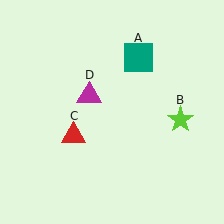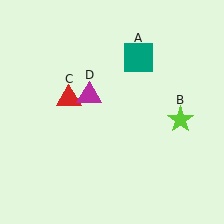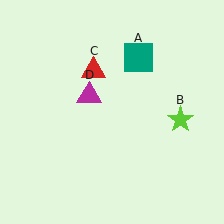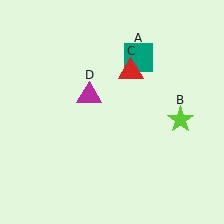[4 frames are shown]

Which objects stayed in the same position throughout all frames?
Teal square (object A) and lime star (object B) and magenta triangle (object D) remained stationary.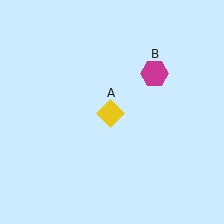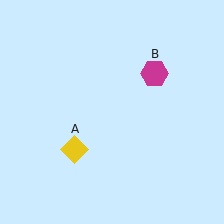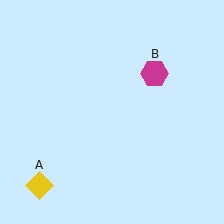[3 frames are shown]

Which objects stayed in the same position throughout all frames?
Magenta hexagon (object B) remained stationary.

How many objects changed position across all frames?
1 object changed position: yellow diamond (object A).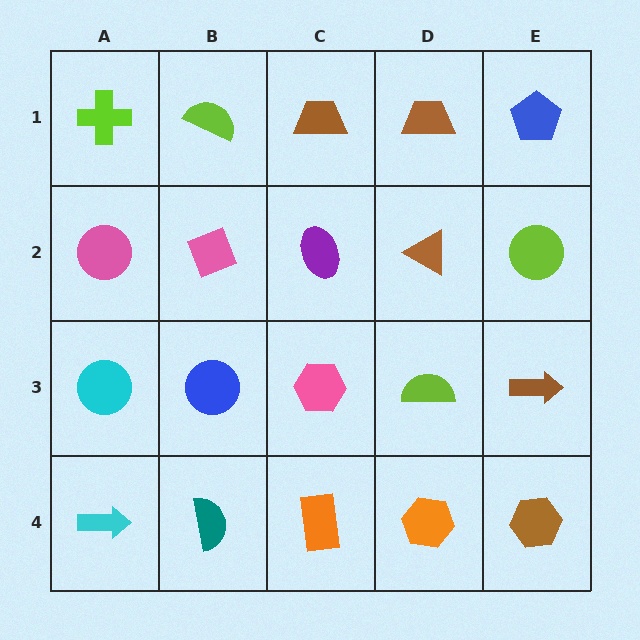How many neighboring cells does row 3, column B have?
4.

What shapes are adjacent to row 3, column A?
A pink circle (row 2, column A), a cyan arrow (row 4, column A), a blue circle (row 3, column B).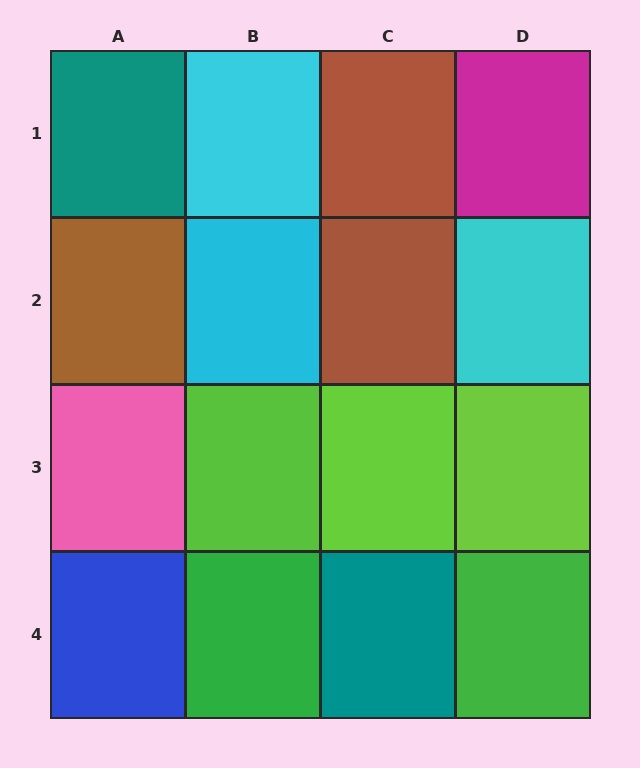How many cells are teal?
2 cells are teal.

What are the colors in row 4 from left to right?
Blue, green, teal, green.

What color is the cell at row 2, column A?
Brown.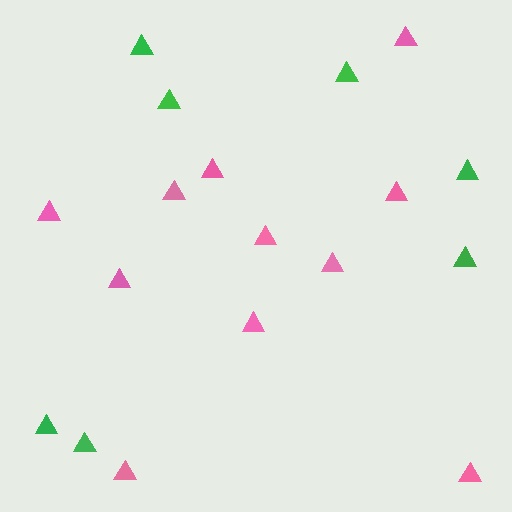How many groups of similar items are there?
There are 2 groups: one group of pink triangles (11) and one group of green triangles (7).